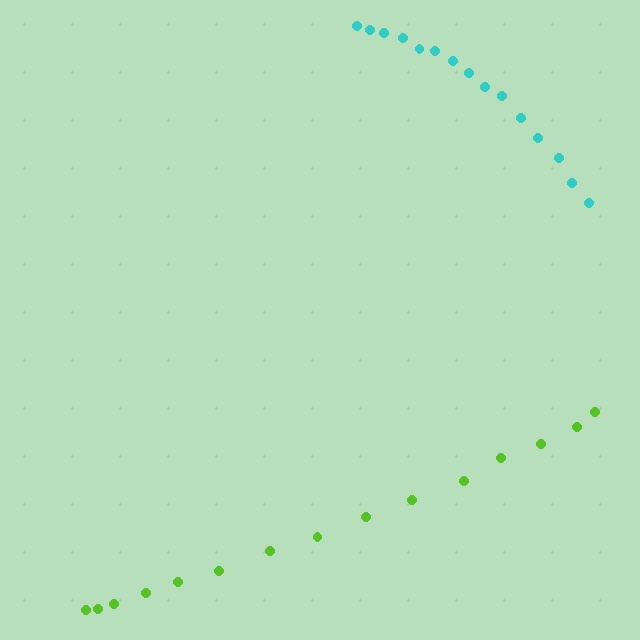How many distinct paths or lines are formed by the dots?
There are 2 distinct paths.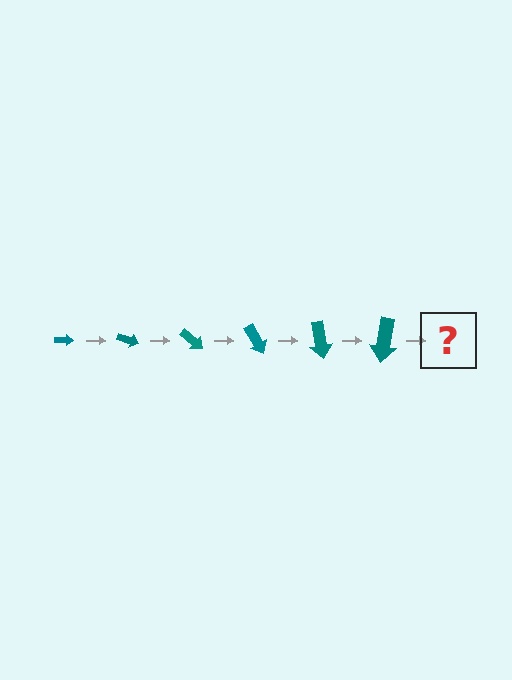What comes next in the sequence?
The next element should be an arrow, larger than the previous one and rotated 120 degrees from the start.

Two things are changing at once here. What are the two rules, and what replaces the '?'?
The two rules are that the arrow grows larger each step and it rotates 20 degrees each step. The '?' should be an arrow, larger than the previous one and rotated 120 degrees from the start.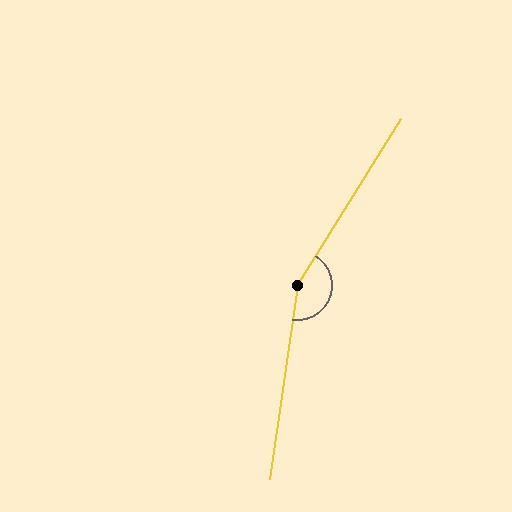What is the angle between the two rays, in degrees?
Approximately 156 degrees.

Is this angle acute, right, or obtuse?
It is obtuse.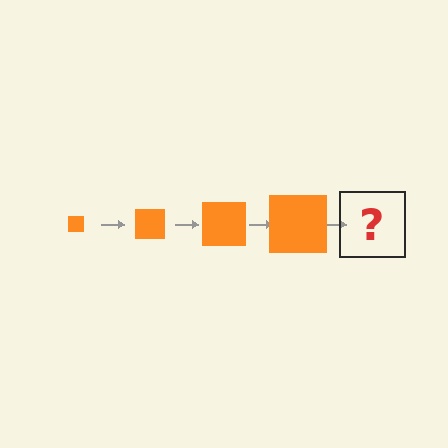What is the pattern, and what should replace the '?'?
The pattern is that the square gets progressively larger each step. The '?' should be an orange square, larger than the previous one.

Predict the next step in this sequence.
The next step is an orange square, larger than the previous one.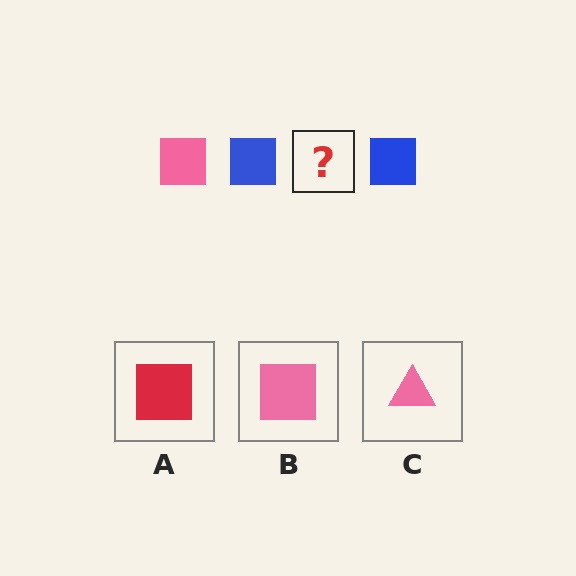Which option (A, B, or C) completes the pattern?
B.